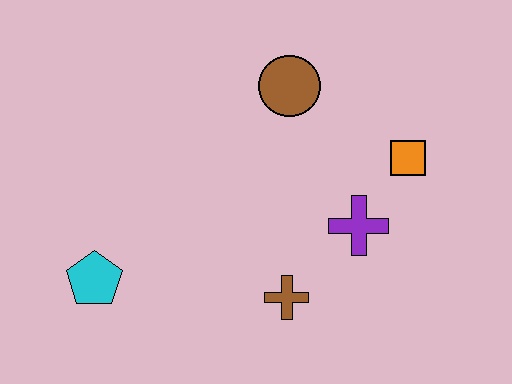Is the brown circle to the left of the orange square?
Yes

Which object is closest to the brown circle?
The orange square is closest to the brown circle.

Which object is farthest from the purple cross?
The cyan pentagon is farthest from the purple cross.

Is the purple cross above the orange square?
No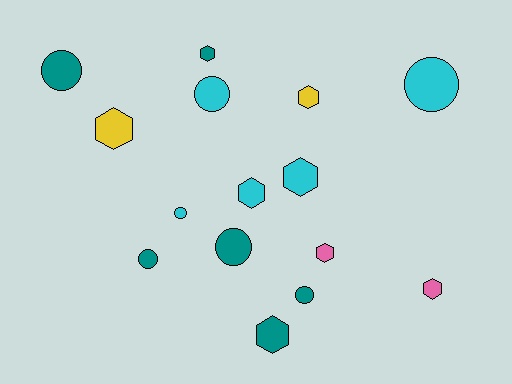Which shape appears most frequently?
Hexagon, with 8 objects.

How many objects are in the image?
There are 15 objects.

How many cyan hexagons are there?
There are 2 cyan hexagons.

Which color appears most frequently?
Teal, with 6 objects.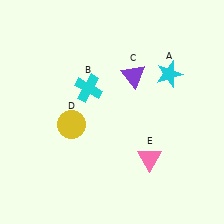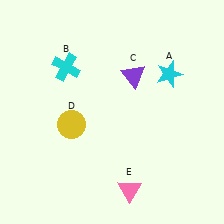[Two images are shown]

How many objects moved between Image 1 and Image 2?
2 objects moved between the two images.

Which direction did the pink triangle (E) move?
The pink triangle (E) moved down.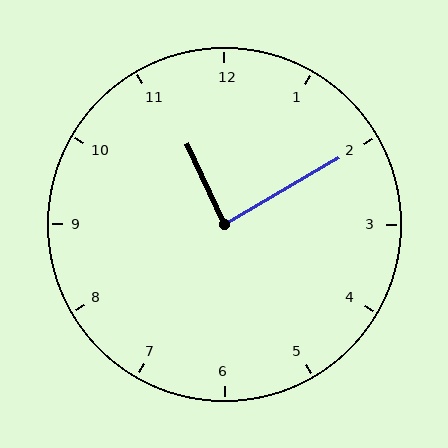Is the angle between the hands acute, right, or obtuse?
It is right.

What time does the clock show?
11:10.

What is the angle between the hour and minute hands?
Approximately 85 degrees.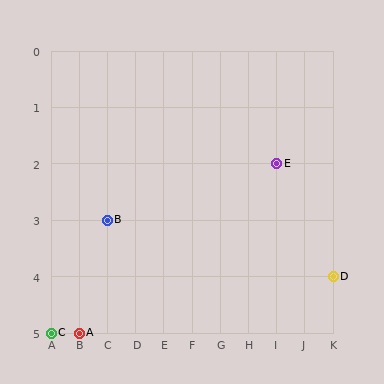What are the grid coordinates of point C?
Point C is at grid coordinates (A, 5).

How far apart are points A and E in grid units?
Points A and E are 7 columns and 3 rows apart (about 7.6 grid units diagonally).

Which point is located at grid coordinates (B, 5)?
Point A is at (B, 5).